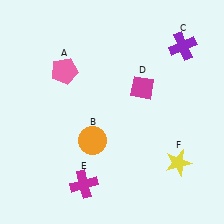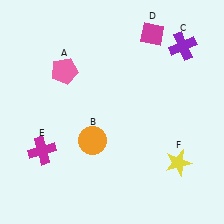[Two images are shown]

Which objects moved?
The objects that moved are: the magenta diamond (D), the magenta cross (E).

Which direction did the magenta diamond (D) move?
The magenta diamond (D) moved up.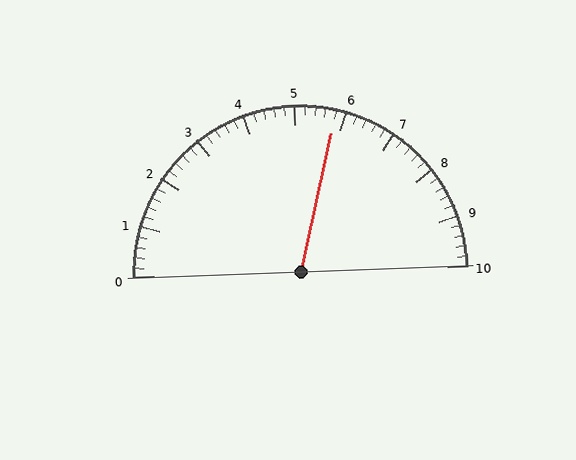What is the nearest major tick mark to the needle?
The nearest major tick mark is 6.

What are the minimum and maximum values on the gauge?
The gauge ranges from 0 to 10.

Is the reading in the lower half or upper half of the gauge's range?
The reading is in the upper half of the range (0 to 10).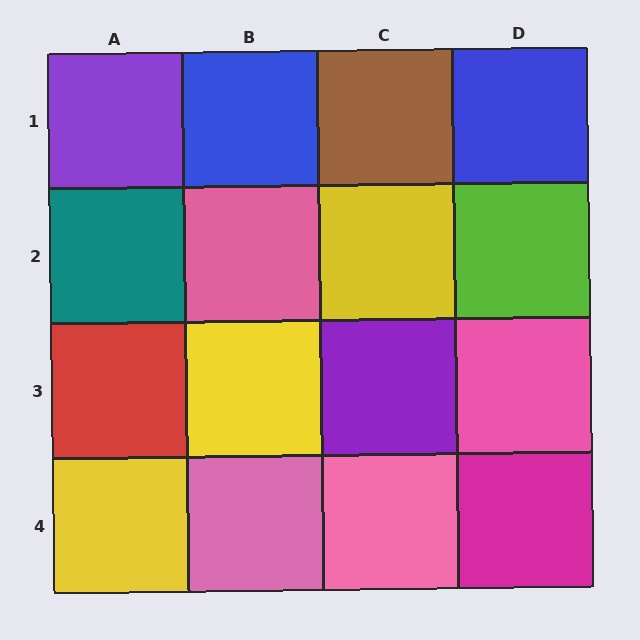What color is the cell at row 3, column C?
Purple.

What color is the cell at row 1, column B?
Blue.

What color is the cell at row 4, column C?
Pink.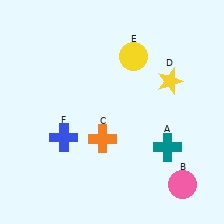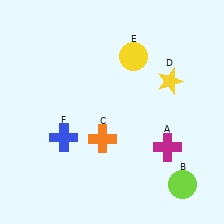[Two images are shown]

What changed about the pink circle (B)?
In Image 1, B is pink. In Image 2, it changed to lime.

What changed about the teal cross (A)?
In Image 1, A is teal. In Image 2, it changed to magenta.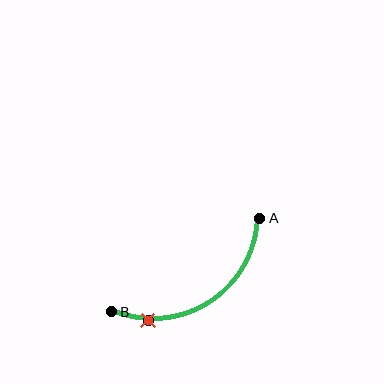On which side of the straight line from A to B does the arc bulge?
The arc bulges below the straight line connecting A and B.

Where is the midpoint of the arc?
The arc midpoint is the point on the curve farthest from the straight line joining A and B. It sits below that line.